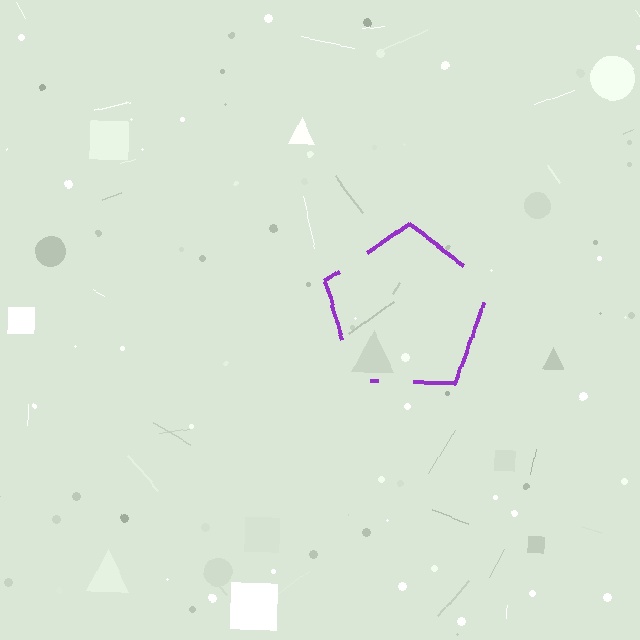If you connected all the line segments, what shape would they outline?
They would outline a pentagon.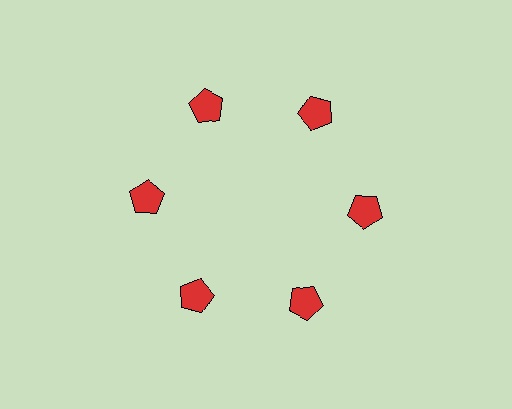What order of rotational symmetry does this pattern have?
This pattern has 6-fold rotational symmetry.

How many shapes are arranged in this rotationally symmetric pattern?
There are 6 shapes, arranged in 6 groups of 1.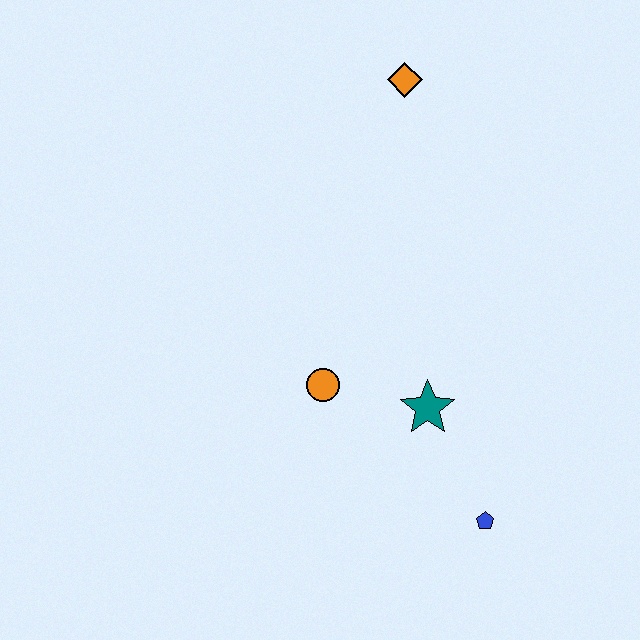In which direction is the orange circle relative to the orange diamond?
The orange circle is below the orange diamond.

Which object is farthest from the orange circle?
The orange diamond is farthest from the orange circle.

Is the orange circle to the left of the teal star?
Yes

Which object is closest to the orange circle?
The teal star is closest to the orange circle.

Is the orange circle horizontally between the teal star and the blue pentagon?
No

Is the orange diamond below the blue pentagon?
No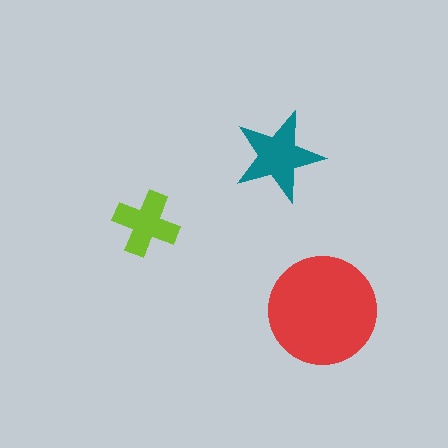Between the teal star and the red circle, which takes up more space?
The red circle.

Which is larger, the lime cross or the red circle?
The red circle.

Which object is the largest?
The red circle.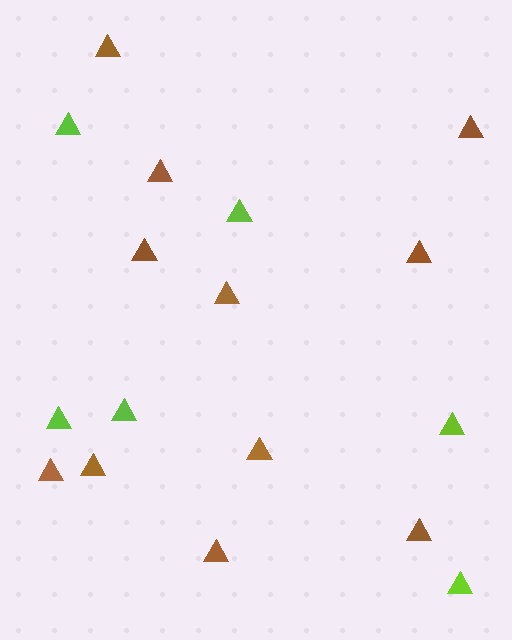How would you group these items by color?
There are 2 groups: one group of lime triangles (6) and one group of brown triangles (11).